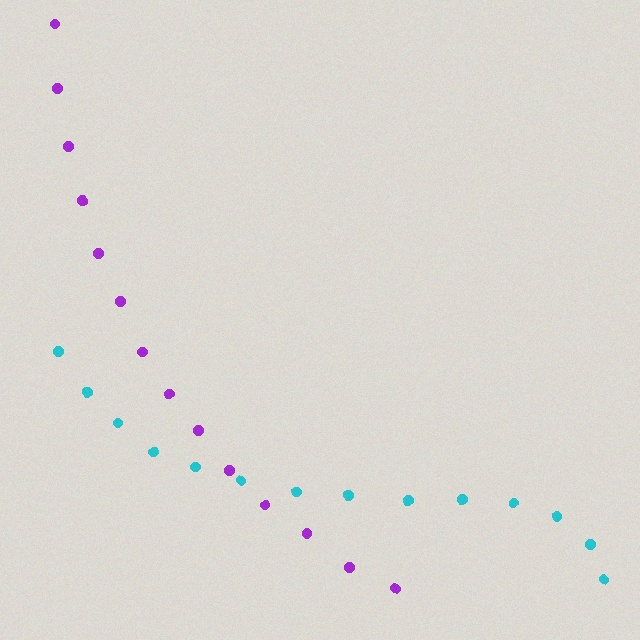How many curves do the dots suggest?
There are 2 distinct paths.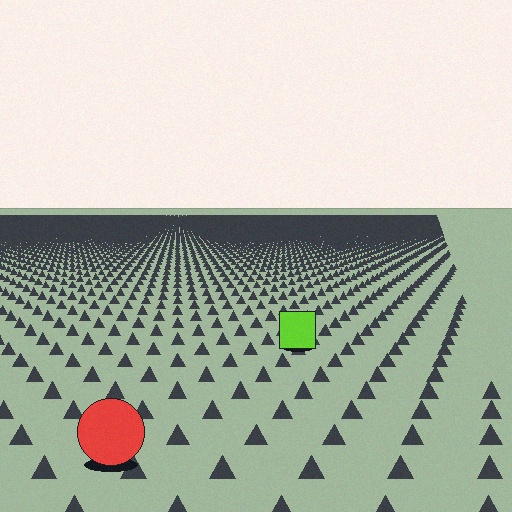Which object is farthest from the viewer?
The lime square is farthest from the viewer. It appears smaller and the ground texture around it is denser.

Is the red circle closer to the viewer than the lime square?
Yes. The red circle is closer — you can tell from the texture gradient: the ground texture is coarser near it.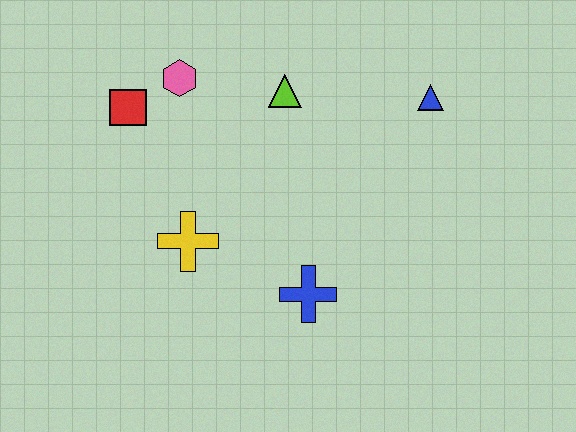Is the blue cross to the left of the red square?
No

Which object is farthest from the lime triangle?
The blue cross is farthest from the lime triangle.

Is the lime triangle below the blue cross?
No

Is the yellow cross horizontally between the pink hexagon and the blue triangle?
Yes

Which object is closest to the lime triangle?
The pink hexagon is closest to the lime triangle.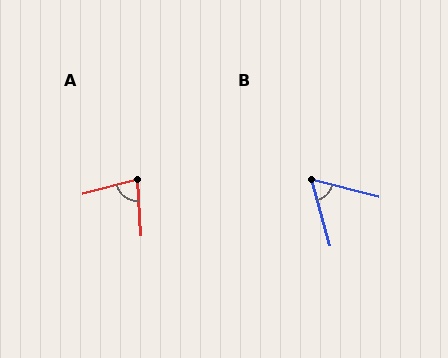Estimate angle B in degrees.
Approximately 60 degrees.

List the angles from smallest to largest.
B (60°), A (79°).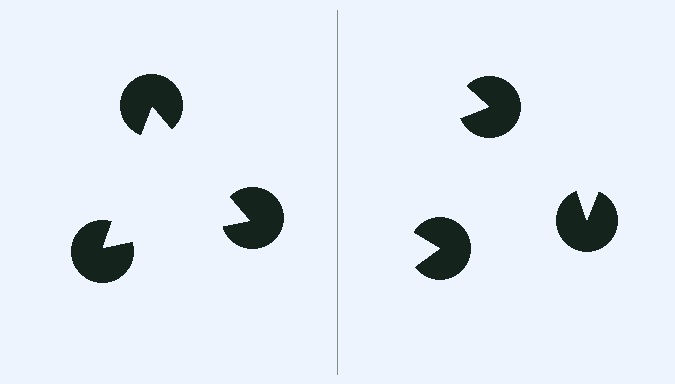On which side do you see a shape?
An illusory triangle appears on the left side. On the right side the wedge cuts are rotated, so no coherent shape forms.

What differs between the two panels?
The pac-man discs are positioned identically on both sides; only the wedge orientations differ. On the left they align to a triangle; on the right they are misaligned.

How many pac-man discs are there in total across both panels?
6 — 3 on each side.